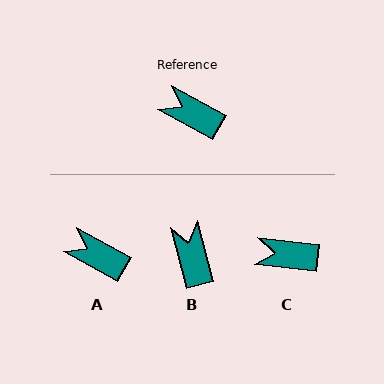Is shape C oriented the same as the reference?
No, it is off by about 22 degrees.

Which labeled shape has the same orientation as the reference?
A.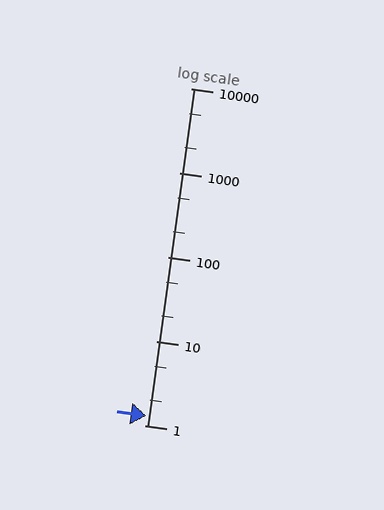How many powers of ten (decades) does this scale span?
The scale spans 4 decades, from 1 to 10000.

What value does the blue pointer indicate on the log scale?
The pointer indicates approximately 1.3.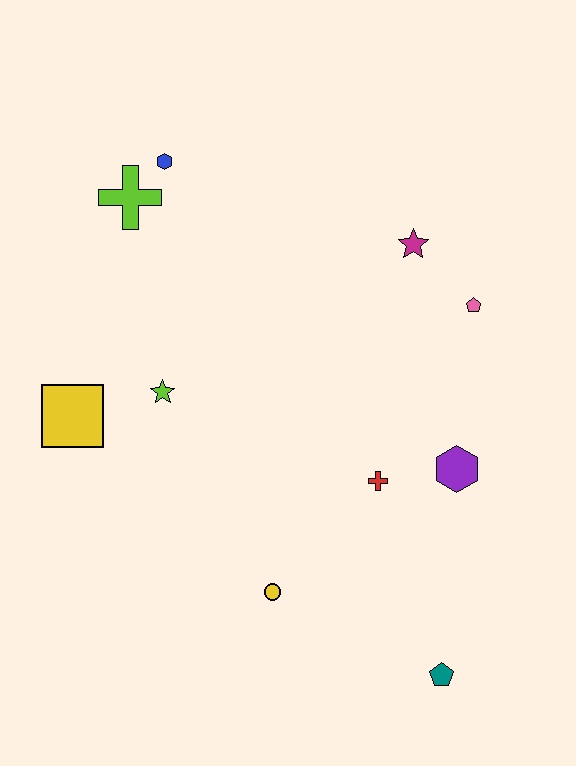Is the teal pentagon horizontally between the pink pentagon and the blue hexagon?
Yes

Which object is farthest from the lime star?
The teal pentagon is farthest from the lime star.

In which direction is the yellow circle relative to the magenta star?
The yellow circle is below the magenta star.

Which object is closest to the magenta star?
The pink pentagon is closest to the magenta star.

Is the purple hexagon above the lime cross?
No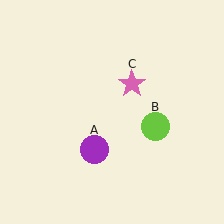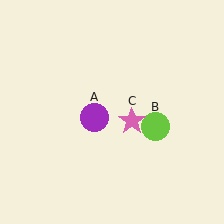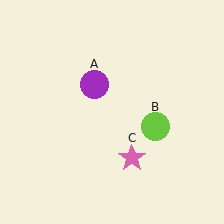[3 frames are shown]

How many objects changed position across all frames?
2 objects changed position: purple circle (object A), pink star (object C).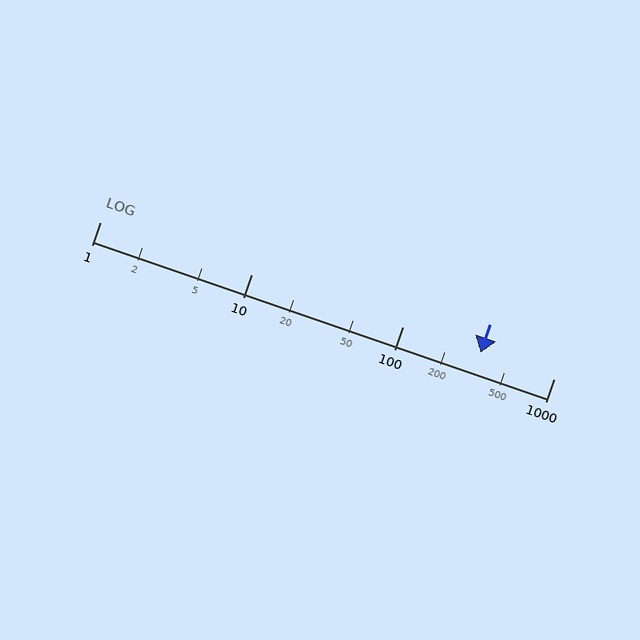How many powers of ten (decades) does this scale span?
The scale spans 3 decades, from 1 to 1000.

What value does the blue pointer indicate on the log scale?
The pointer indicates approximately 330.